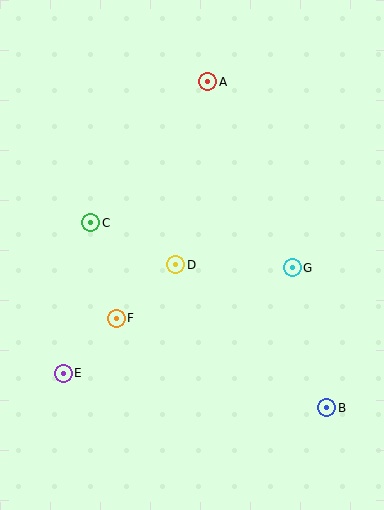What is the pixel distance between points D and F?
The distance between D and F is 80 pixels.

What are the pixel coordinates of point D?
Point D is at (176, 265).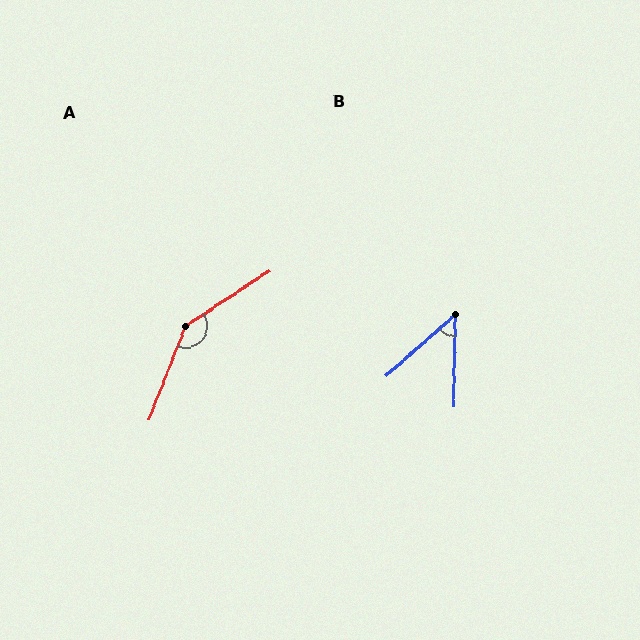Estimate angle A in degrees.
Approximately 144 degrees.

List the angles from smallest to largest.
B (48°), A (144°).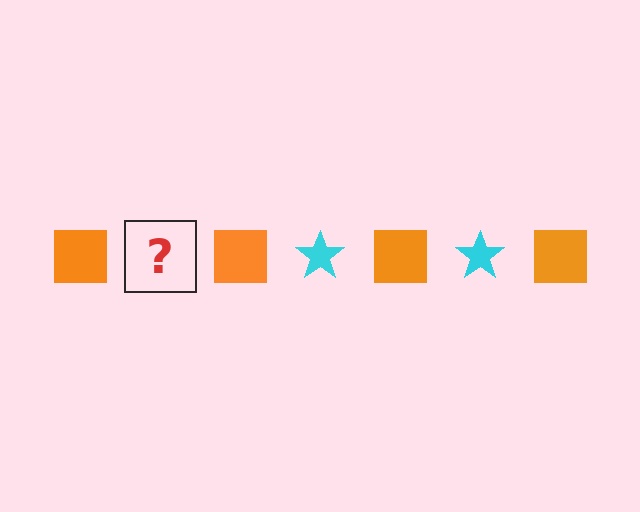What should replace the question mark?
The question mark should be replaced with a cyan star.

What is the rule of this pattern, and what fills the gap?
The rule is that the pattern alternates between orange square and cyan star. The gap should be filled with a cyan star.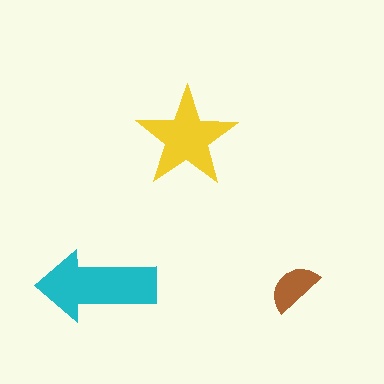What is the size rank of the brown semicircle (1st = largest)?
3rd.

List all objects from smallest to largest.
The brown semicircle, the yellow star, the cyan arrow.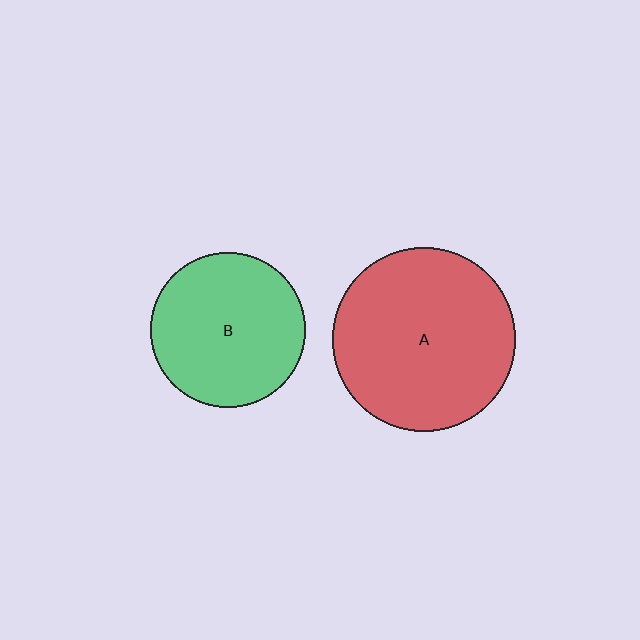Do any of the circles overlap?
No, none of the circles overlap.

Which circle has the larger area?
Circle A (red).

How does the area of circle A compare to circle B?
Approximately 1.4 times.